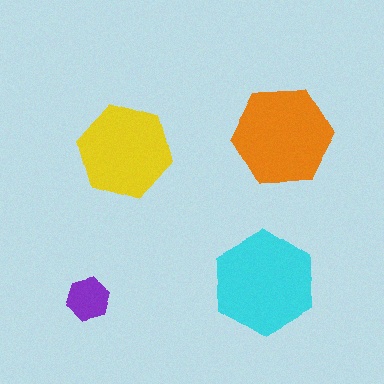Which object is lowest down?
The purple hexagon is bottommost.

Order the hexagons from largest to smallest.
the cyan one, the orange one, the yellow one, the purple one.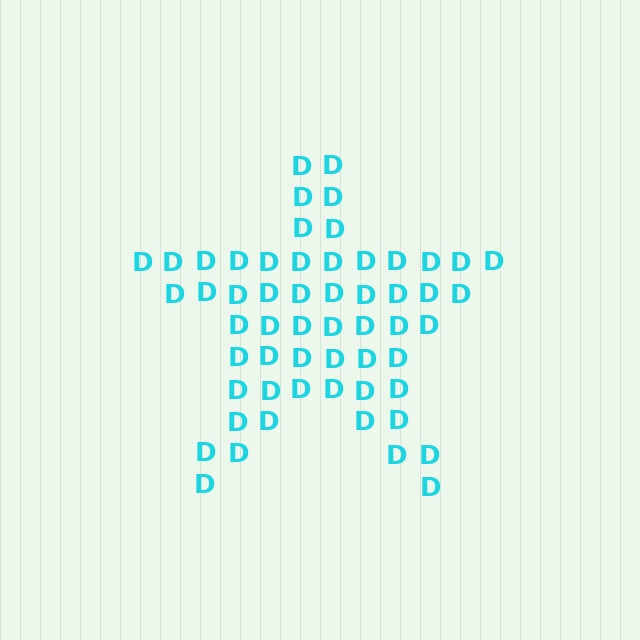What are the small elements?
The small elements are letter D's.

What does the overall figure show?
The overall figure shows a star.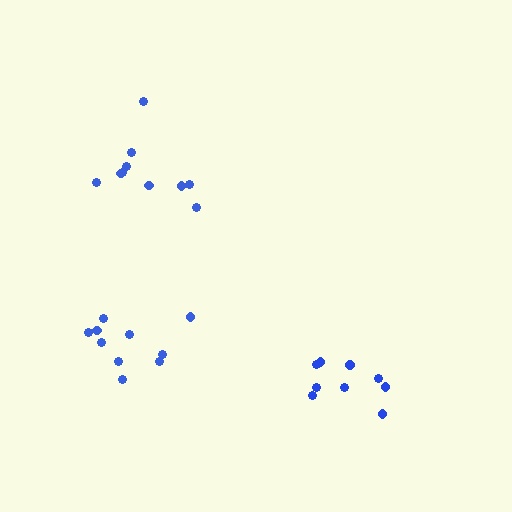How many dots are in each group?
Group 1: 9 dots, Group 2: 10 dots, Group 3: 10 dots (29 total).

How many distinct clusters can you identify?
There are 3 distinct clusters.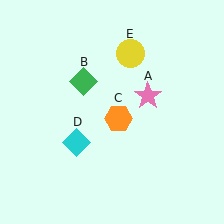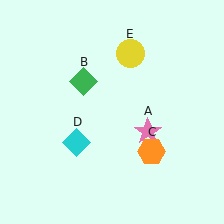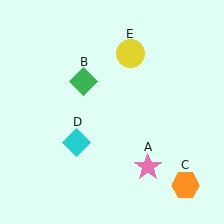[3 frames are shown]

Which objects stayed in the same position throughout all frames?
Green diamond (object B) and cyan diamond (object D) and yellow circle (object E) remained stationary.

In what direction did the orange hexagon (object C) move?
The orange hexagon (object C) moved down and to the right.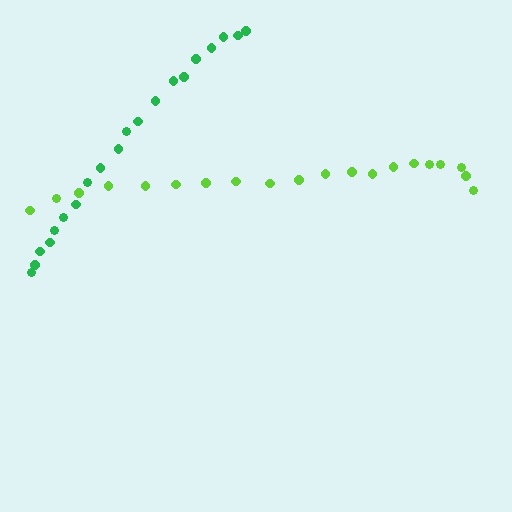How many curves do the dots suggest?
There are 2 distinct paths.